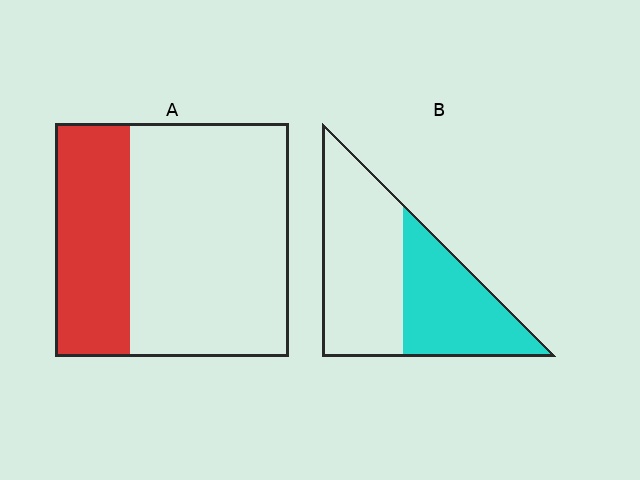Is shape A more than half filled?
No.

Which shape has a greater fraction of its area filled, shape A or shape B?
Shape B.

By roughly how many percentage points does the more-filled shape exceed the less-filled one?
By roughly 10 percentage points (B over A).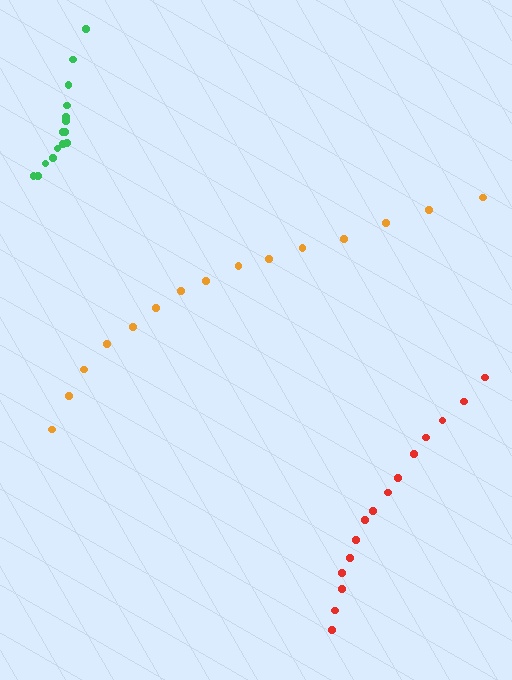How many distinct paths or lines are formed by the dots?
There are 3 distinct paths.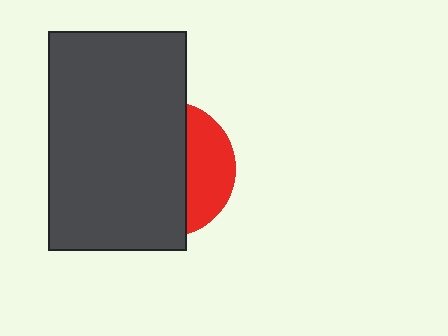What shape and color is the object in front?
The object in front is a dark gray rectangle.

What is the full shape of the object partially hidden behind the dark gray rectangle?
The partially hidden object is a red circle.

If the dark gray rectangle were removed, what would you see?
You would see the complete red circle.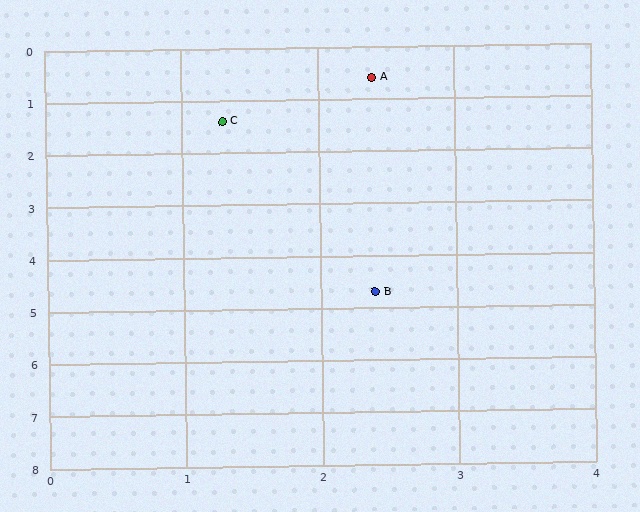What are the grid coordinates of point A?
Point A is at approximately (2.4, 0.6).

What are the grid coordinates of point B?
Point B is at approximately (2.4, 4.7).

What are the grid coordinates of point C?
Point C is at approximately (1.3, 1.4).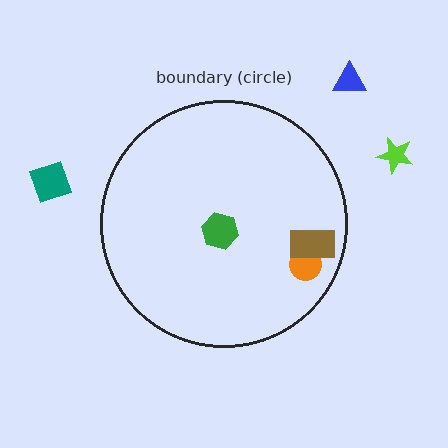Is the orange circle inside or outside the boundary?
Inside.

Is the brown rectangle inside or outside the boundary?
Inside.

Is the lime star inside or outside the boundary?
Outside.